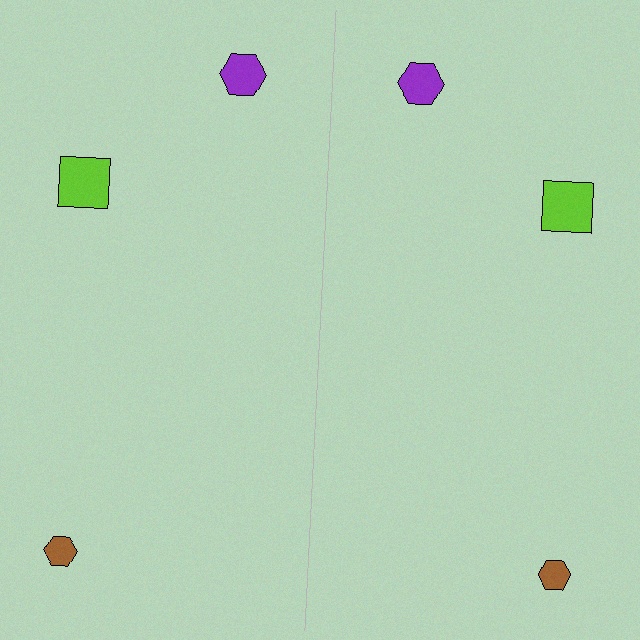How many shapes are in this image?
There are 6 shapes in this image.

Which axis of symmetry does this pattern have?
The pattern has a vertical axis of symmetry running through the center of the image.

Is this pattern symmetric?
Yes, this pattern has bilateral (reflection) symmetry.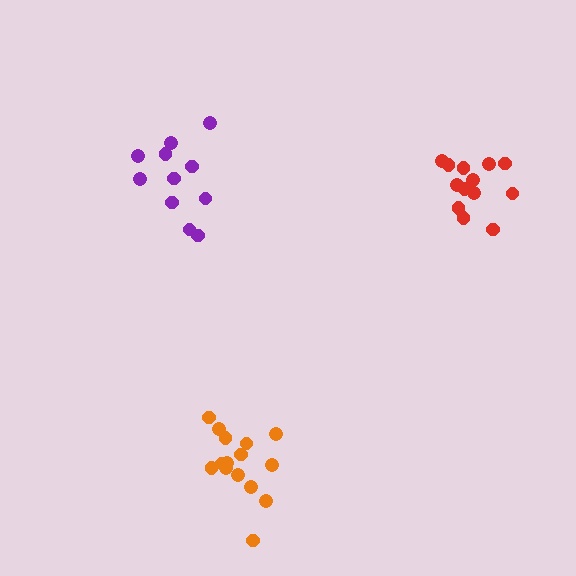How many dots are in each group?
Group 1: 11 dots, Group 2: 16 dots, Group 3: 13 dots (40 total).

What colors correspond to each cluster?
The clusters are colored: purple, orange, red.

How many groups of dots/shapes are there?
There are 3 groups.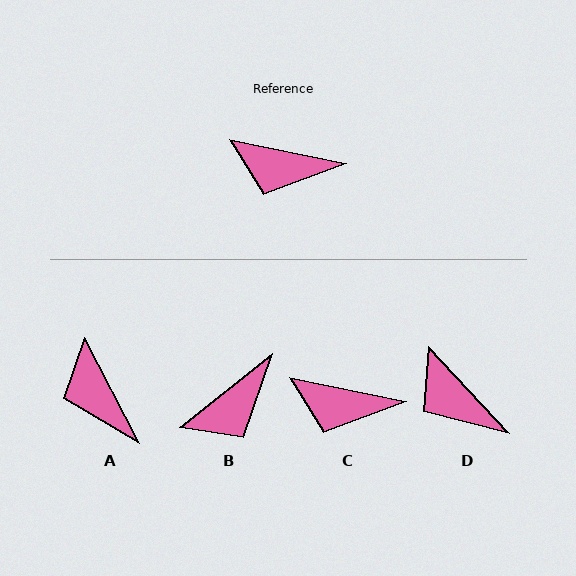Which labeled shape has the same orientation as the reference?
C.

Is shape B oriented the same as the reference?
No, it is off by about 50 degrees.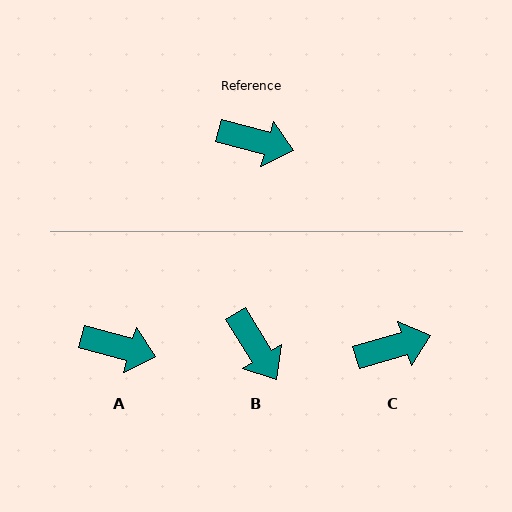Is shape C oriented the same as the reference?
No, it is off by about 32 degrees.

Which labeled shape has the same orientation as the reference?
A.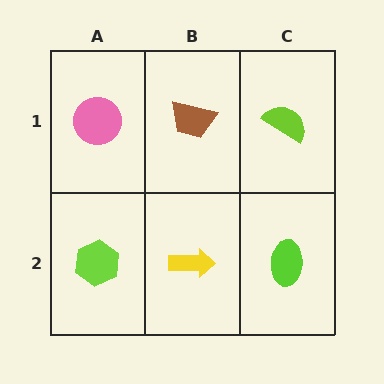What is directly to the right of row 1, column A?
A brown trapezoid.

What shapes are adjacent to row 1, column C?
A lime ellipse (row 2, column C), a brown trapezoid (row 1, column B).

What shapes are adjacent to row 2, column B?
A brown trapezoid (row 1, column B), a lime hexagon (row 2, column A), a lime ellipse (row 2, column C).